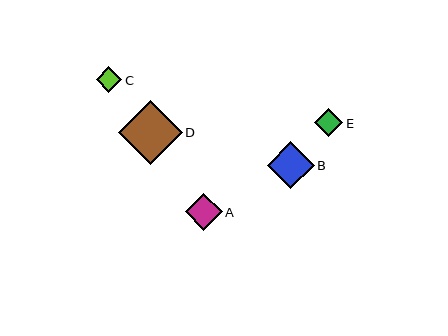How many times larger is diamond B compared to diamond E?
Diamond B is approximately 1.7 times the size of diamond E.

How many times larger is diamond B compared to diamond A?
Diamond B is approximately 1.3 times the size of diamond A.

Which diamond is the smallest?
Diamond C is the smallest with a size of approximately 26 pixels.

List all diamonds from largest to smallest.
From largest to smallest: D, B, A, E, C.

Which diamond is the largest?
Diamond D is the largest with a size of approximately 64 pixels.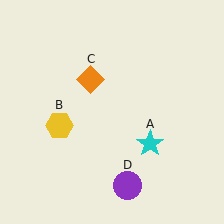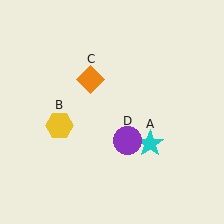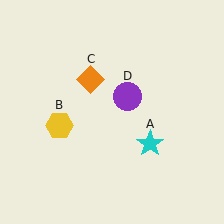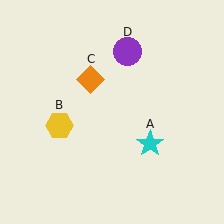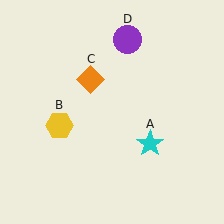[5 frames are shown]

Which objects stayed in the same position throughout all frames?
Cyan star (object A) and yellow hexagon (object B) and orange diamond (object C) remained stationary.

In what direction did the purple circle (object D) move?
The purple circle (object D) moved up.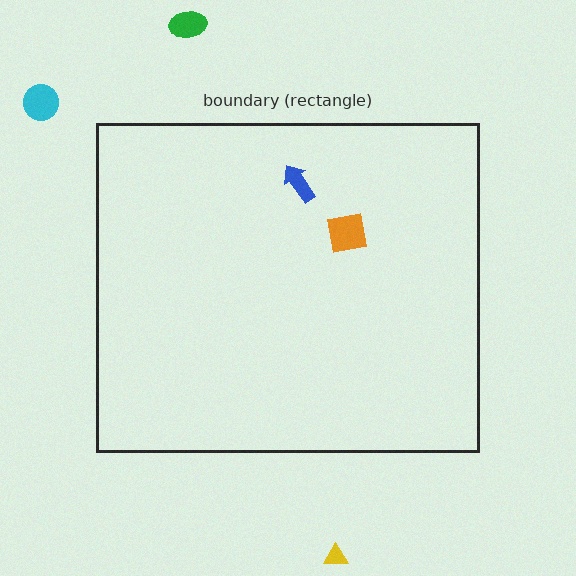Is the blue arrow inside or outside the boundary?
Inside.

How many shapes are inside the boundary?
2 inside, 3 outside.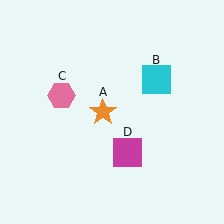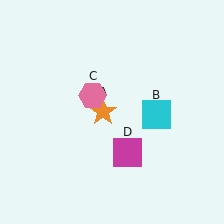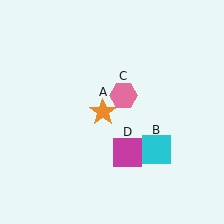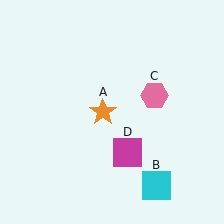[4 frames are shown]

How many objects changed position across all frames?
2 objects changed position: cyan square (object B), pink hexagon (object C).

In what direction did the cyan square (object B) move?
The cyan square (object B) moved down.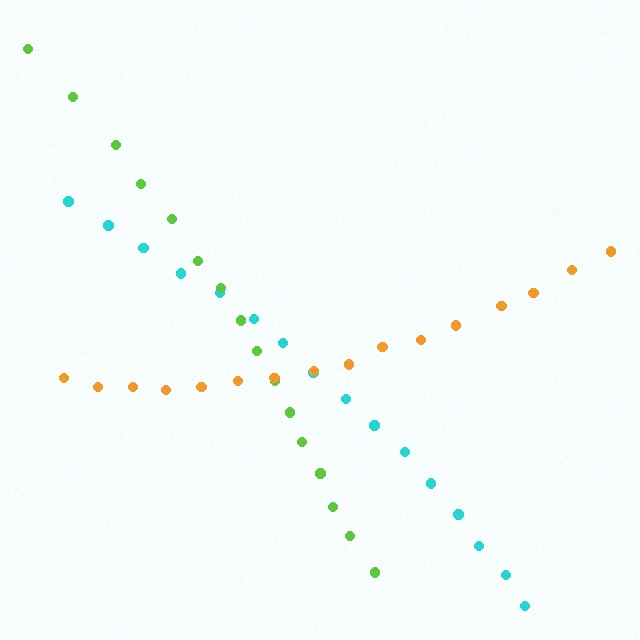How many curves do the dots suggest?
There are 3 distinct paths.